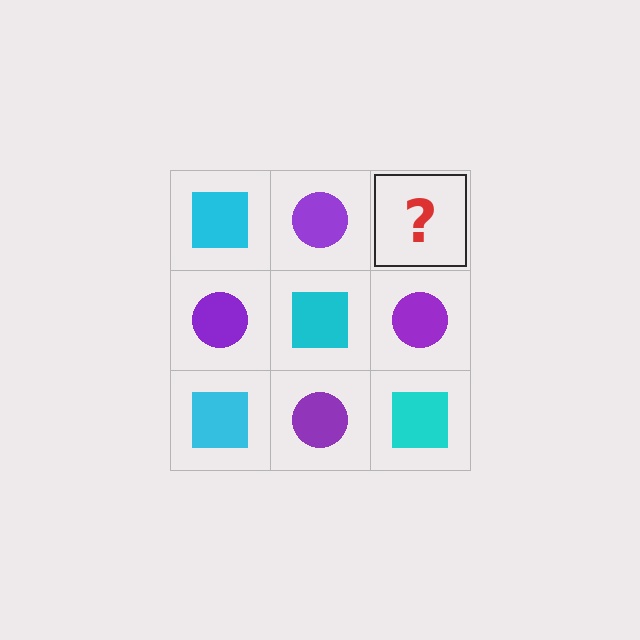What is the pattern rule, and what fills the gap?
The rule is that it alternates cyan square and purple circle in a checkerboard pattern. The gap should be filled with a cyan square.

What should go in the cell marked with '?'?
The missing cell should contain a cyan square.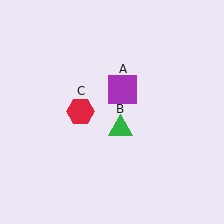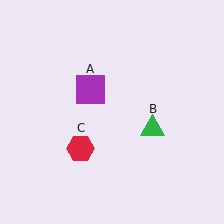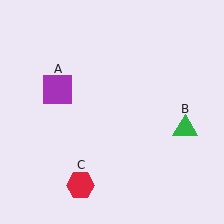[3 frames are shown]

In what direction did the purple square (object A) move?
The purple square (object A) moved left.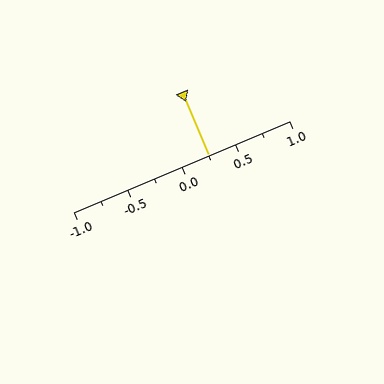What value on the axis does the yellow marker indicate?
The marker indicates approximately 0.25.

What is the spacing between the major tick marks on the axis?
The major ticks are spaced 0.5 apart.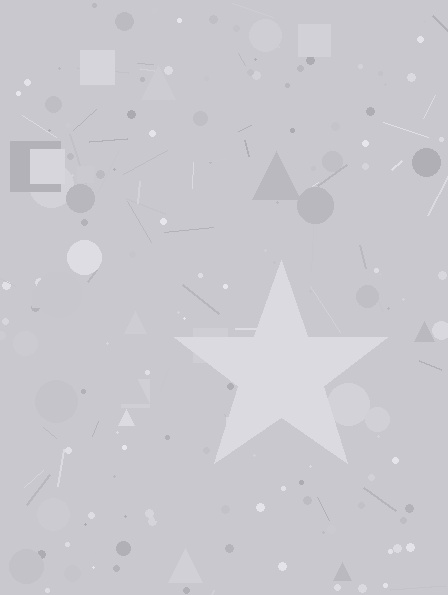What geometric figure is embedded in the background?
A star is embedded in the background.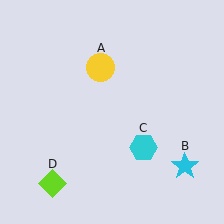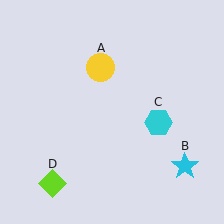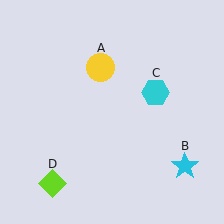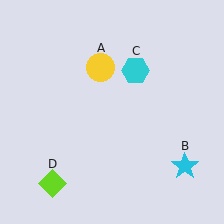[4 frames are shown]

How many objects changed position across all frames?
1 object changed position: cyan hexagon (object C).